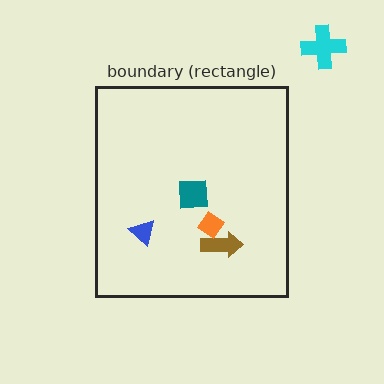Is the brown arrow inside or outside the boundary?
Inside.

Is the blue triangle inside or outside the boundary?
Inside.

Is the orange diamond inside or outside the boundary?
Inside.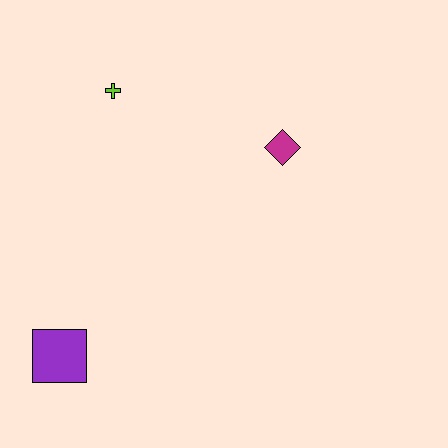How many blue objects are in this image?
There are no blue objects.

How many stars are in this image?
There are no stars.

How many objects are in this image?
There are 3 objects.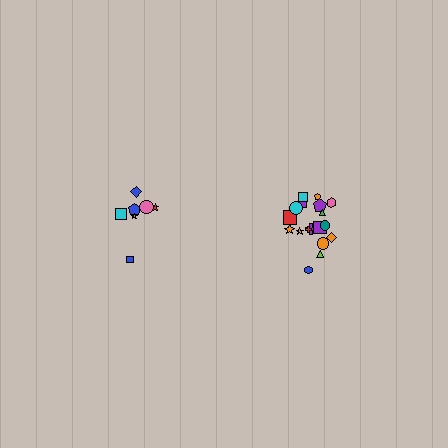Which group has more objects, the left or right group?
The right group.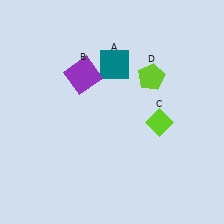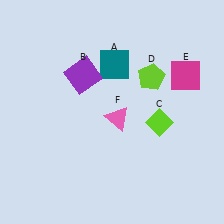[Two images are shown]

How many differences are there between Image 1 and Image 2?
There are 2 differences between the two images.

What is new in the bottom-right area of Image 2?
A pink triangle (F) was added in the bottom-right area of Image 2.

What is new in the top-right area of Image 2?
A magenta square (E) was added in the top-right area of Image 2.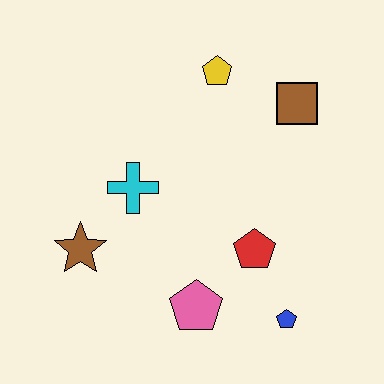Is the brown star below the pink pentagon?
No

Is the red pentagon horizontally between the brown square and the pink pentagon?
Yes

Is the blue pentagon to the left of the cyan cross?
No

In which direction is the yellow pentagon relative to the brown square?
The yellow pentagon is to the left of the brown square.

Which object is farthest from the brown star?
The brown square is farthest from the brown star.